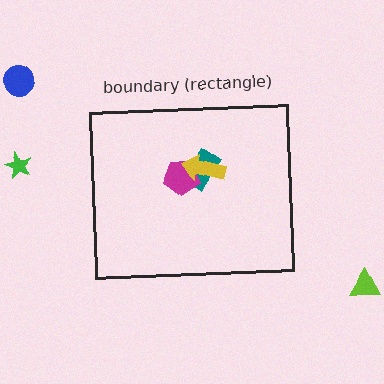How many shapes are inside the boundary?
3 inside, 3 outside.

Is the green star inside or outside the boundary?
Outside.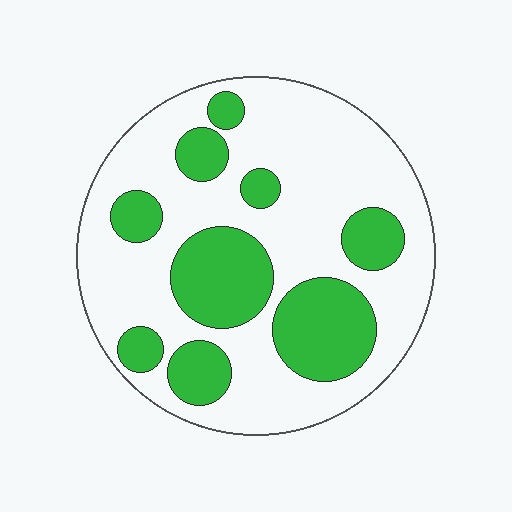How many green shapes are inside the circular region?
9.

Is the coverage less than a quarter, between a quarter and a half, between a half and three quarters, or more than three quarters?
Between a quarter and a half.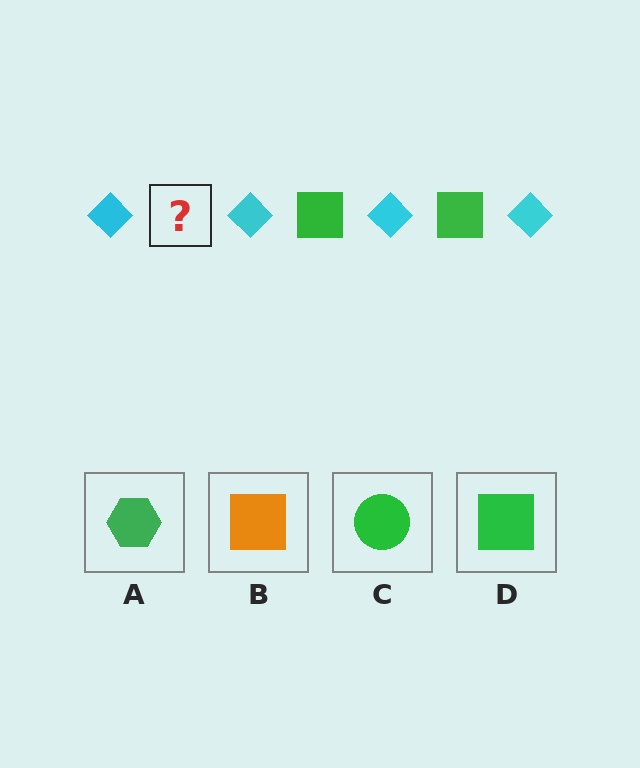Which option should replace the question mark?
Option D.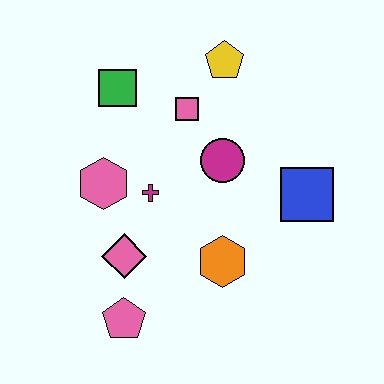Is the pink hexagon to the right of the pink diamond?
No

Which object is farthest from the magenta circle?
The pink pentagon is farthest from the magenta circle.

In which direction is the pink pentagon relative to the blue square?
The pink pentagon is to the left of the blue square.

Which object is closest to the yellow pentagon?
The pink square is closest to the yellow pentagon.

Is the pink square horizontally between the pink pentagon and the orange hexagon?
Yes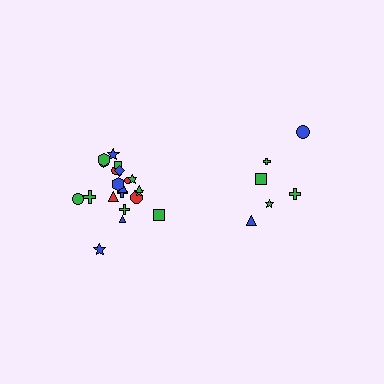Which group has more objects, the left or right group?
The left group.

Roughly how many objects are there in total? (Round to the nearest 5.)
Roughly 30 objects in total.